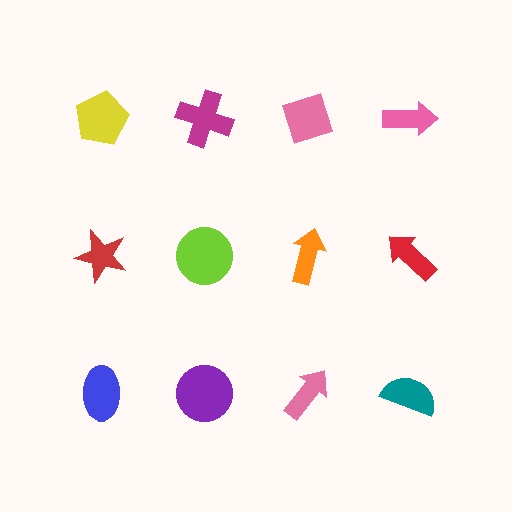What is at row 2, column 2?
A lime circle.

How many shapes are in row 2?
4 shapes.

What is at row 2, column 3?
An orange arrow.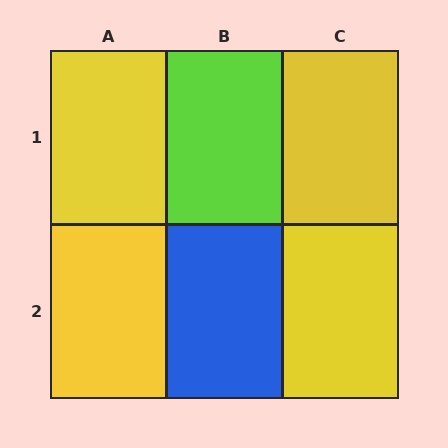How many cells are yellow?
4 cells are yellow.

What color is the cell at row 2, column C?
Yellow.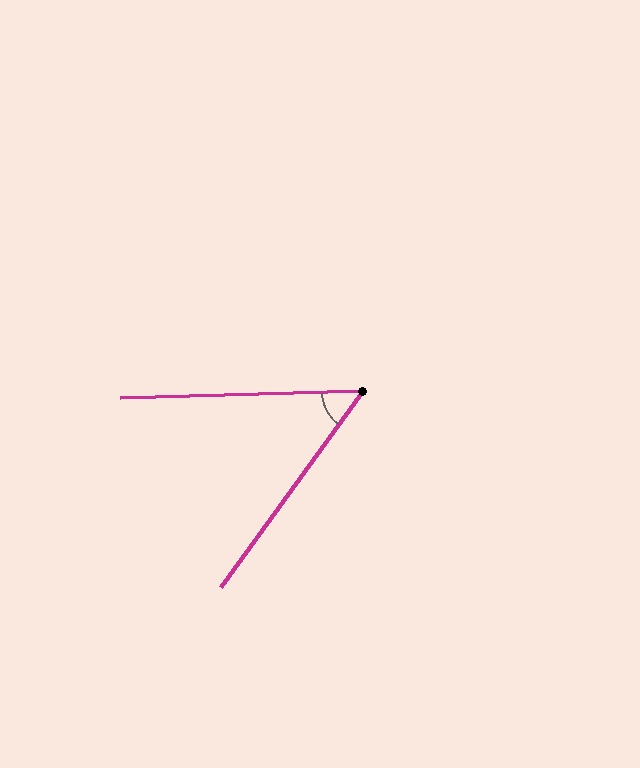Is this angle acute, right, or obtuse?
It is acute.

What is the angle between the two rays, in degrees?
Approximately 52 degrees.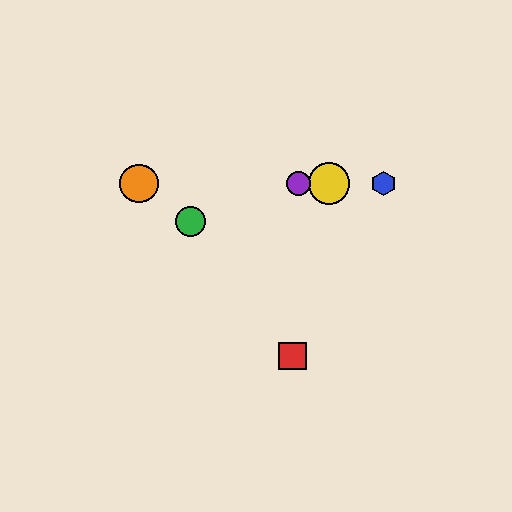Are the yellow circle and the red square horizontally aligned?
No, the yellow circle is at y≈184 and the red square is at y≈356.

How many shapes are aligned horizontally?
4 shapes (the blue hexagon, the yellow circle, the purple circle, the orange circle) are aligned horizontally.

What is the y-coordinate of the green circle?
The green circle is at y≈222.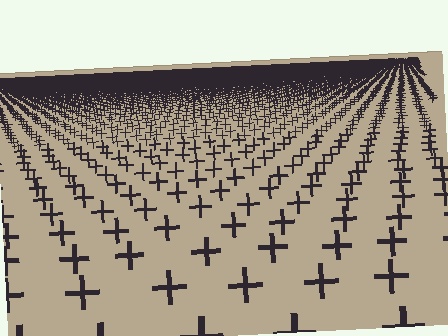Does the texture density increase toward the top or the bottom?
Density increases toward the top.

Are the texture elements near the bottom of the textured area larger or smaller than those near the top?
Larger. Near the bottom, elements are closer to the viewer and appear at a bigger on-screen size.